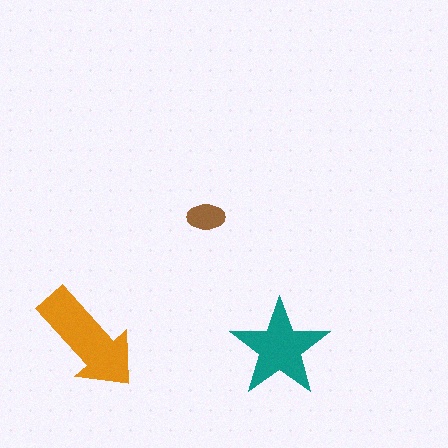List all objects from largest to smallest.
The orange arrow, the teal star, the brown ellipse.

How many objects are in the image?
There are 3 objects in the image.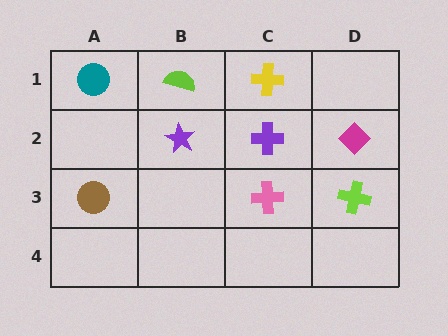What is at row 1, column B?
A lime semicircle.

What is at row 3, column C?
A pink cross.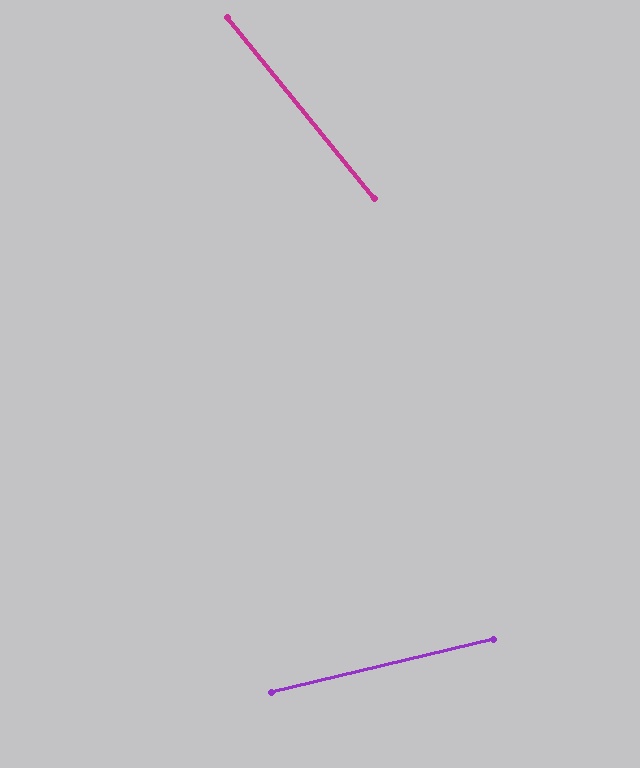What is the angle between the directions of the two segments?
Approximately 64 degrees.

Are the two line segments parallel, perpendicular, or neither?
Neither parallel nor perpendicular — they differ by about 64°.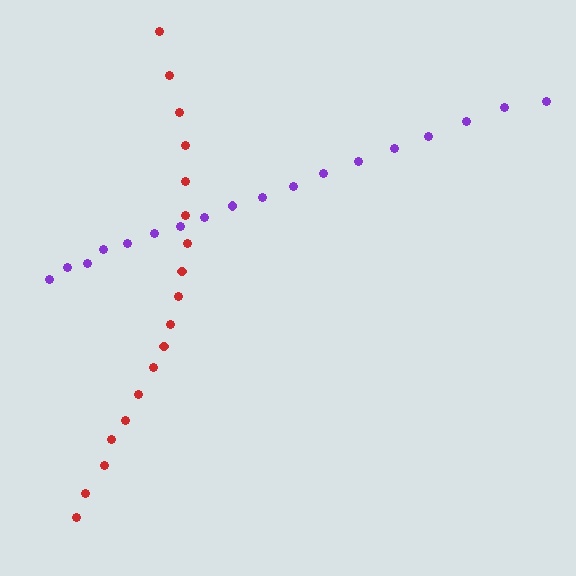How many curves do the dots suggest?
There are 2 distinct paths.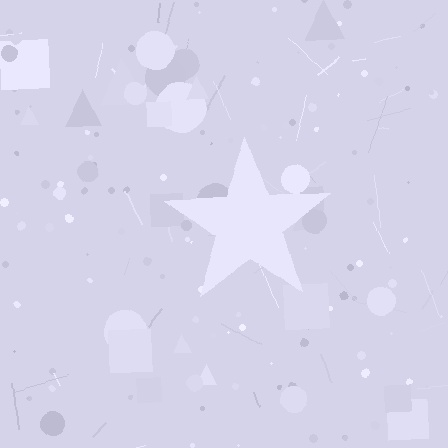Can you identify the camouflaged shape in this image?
The camouflaged shape is a star.